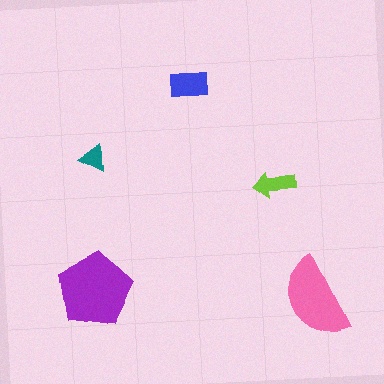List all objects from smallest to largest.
The teal triangle, the lime arrow, the blue rectangle, the pink semicircle, the purple pentagon.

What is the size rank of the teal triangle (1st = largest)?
5th.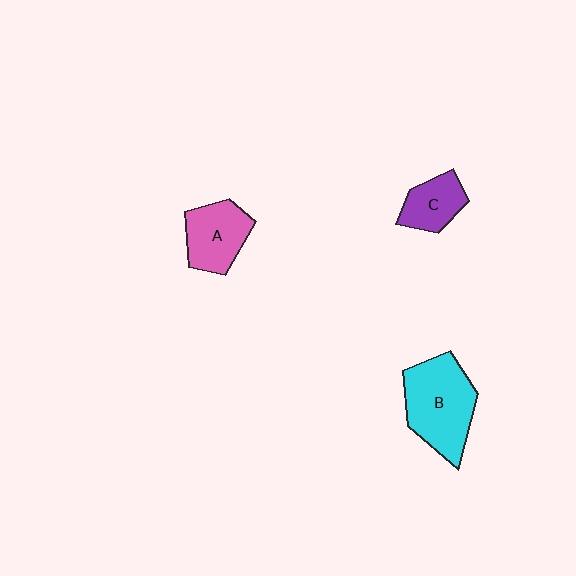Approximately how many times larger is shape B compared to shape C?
Approximately 2.0 times.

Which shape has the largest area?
Shape B (cyan).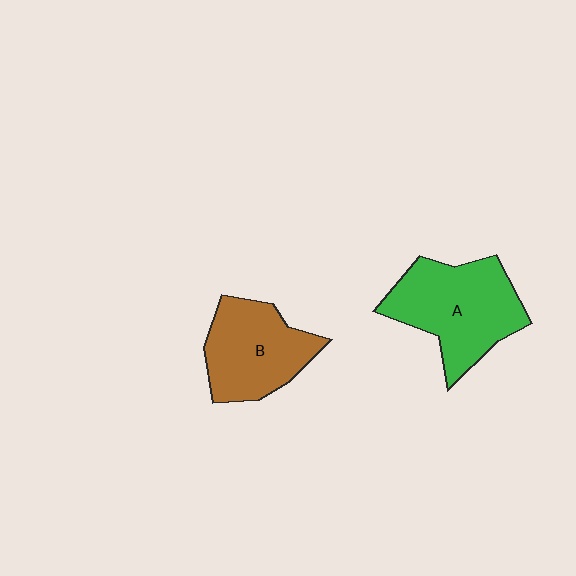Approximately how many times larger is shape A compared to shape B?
Approximately 1.2 times.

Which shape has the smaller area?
Shape B (brown).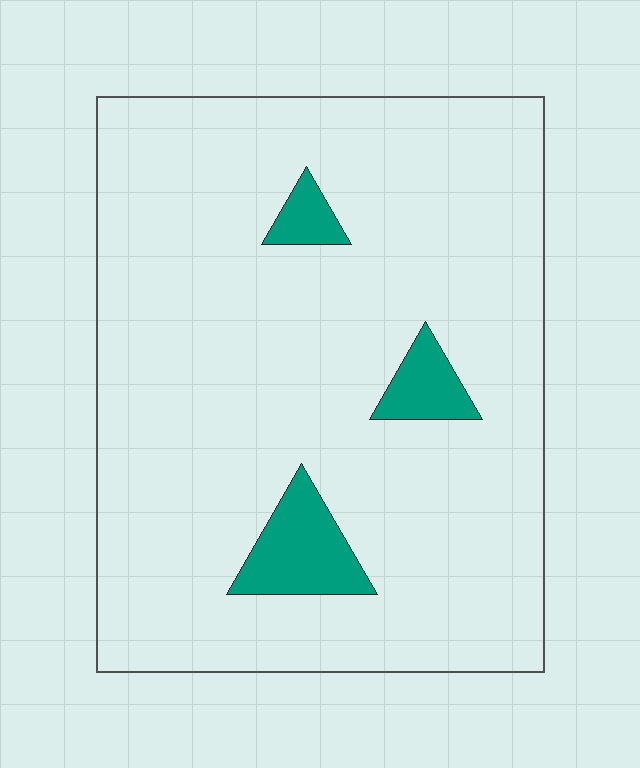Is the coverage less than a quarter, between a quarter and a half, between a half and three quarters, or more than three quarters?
Less than a quarter.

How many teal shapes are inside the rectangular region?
3.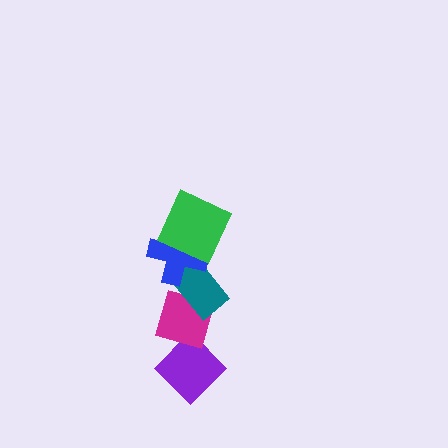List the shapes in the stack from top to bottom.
From top to bottom: the green square, the blue cross, the teal rectangle, the magenta diamond, the purple diamond.